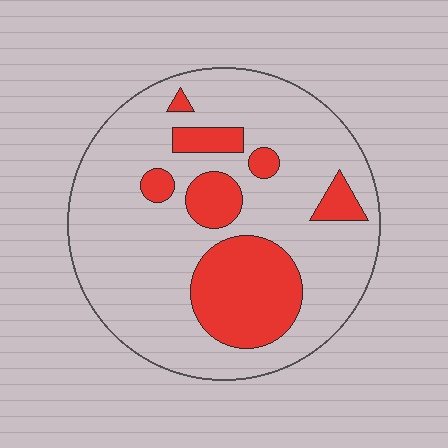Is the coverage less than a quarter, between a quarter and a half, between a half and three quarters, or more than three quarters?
Less than a quarter.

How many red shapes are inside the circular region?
7.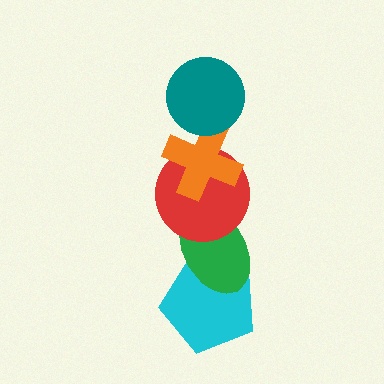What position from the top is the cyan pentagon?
The cyan pentagon is 5th from the top.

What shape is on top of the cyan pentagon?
The green ellipse is on top of the cyan pentagon.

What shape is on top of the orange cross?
The teal circle is on top of the orange cross.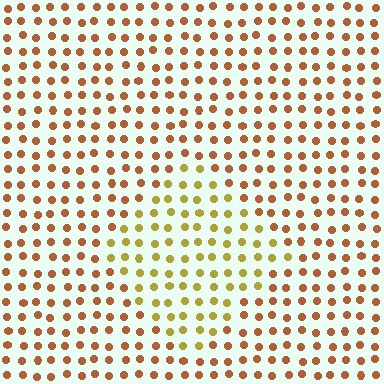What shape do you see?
I see a diamond.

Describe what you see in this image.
The image is filled with small brown elements in a uniform arrangement. A diamond-shaped region is visible where the elements are tinted to a slightly different hue, forming a subtle color boundary.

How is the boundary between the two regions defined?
The boundary is defined purely by a slight shift in hue (about 35 degrees). Spacing, size, and orientation are identical on both sides.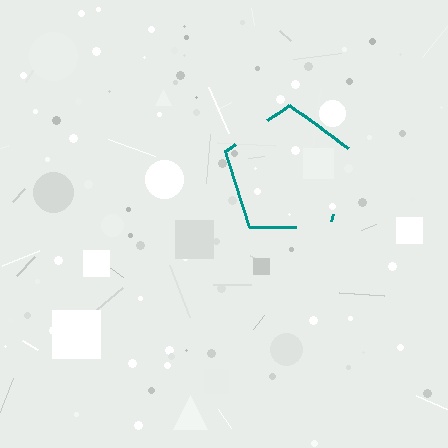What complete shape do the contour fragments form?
The contour fragments form a pentagon.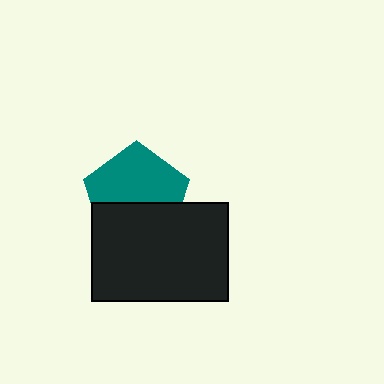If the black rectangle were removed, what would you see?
You would see the complete teal pentagon.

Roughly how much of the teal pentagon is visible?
About half of it is visible (roughly 57%).